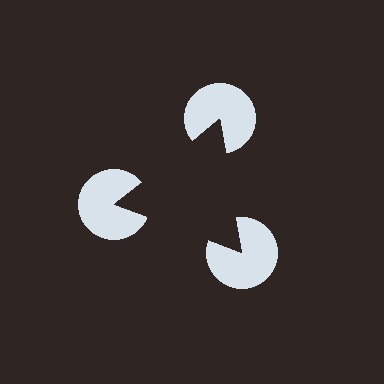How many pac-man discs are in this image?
There are 3 — one at each vertex of the illusory triangle.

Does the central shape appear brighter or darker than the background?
It typically appears slightly darker than the background, even though no actual brightness change is drawn.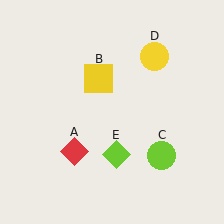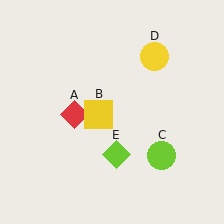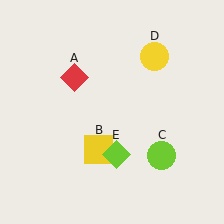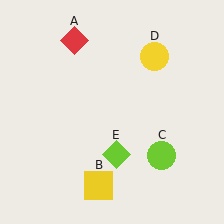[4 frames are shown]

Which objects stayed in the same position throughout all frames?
Lime circle (object C) and yellow circle (object D) and lime diamond (object E) remained stationary.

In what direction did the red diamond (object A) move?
The red diamond (object A) moved up.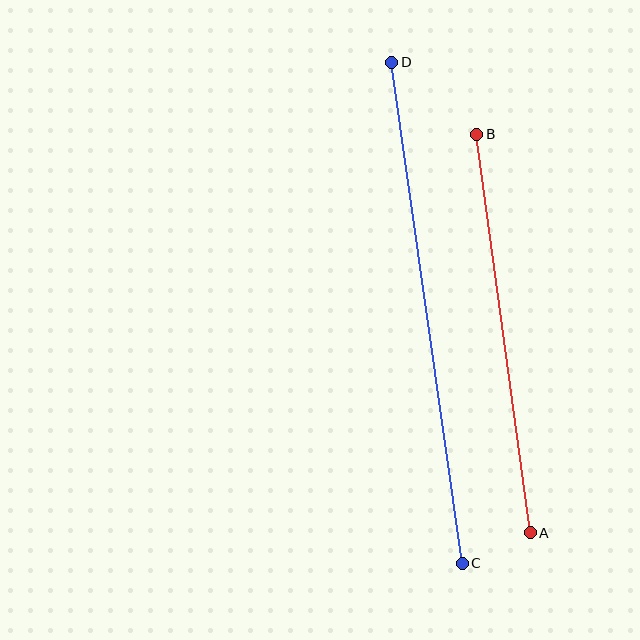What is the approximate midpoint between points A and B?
The midpoint is at approximately (503, 334) pixels.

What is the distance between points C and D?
The distance is approximately 506 pixels.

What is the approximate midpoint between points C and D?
The midpoint is at approximately (427, 313) pixels.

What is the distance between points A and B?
The distance is approximately 402 pixels.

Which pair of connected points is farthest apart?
Points C and D are farthest apart.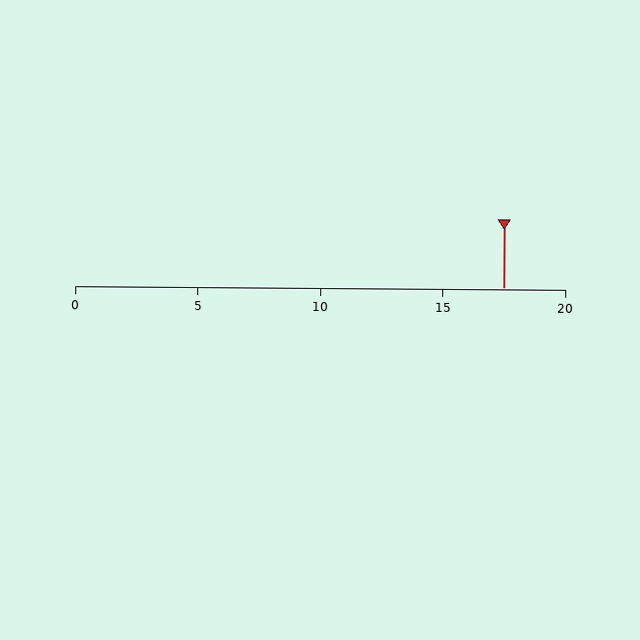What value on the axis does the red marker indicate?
The marker indicates approximately 17.5.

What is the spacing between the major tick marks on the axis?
The major ticks are spaced 5 apart.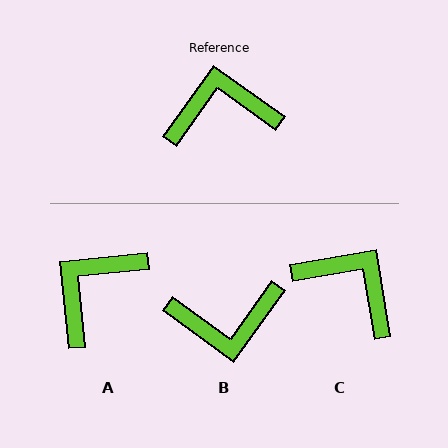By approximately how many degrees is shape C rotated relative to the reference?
Approximately 45 degrees clockwise.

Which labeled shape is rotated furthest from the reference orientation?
B, about 180 degrees away.